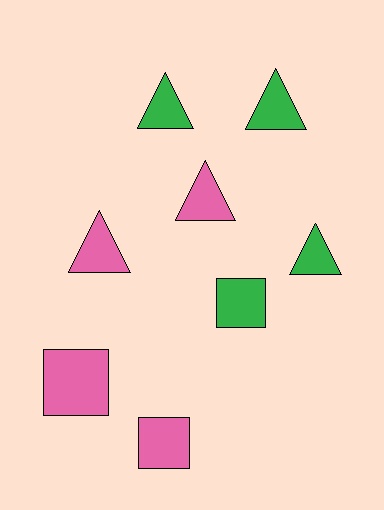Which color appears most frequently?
Green, with 4 objects.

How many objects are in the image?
There are 8 objects.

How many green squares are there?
There is 1 green square.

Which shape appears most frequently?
Triangle, with 5 objects.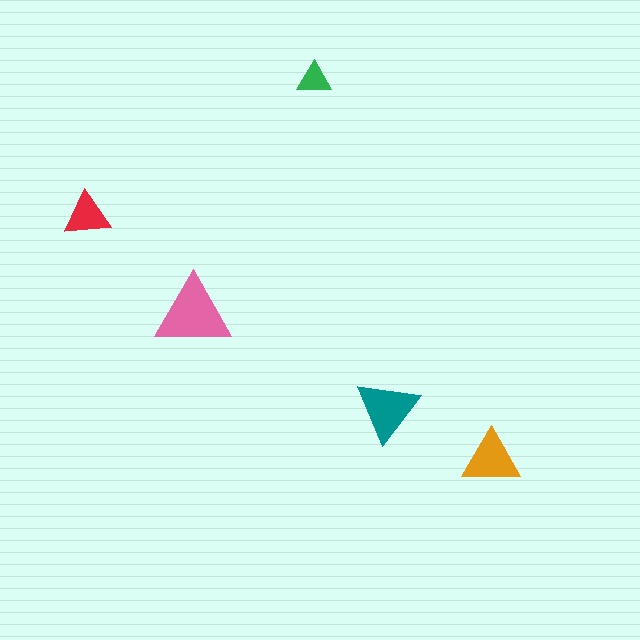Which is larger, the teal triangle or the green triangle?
The teal one.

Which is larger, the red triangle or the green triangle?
The red one.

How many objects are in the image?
There are 5 objects in the image.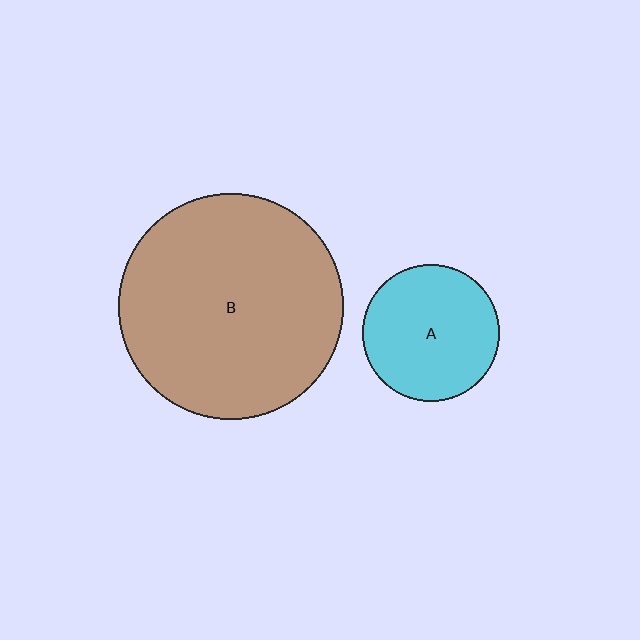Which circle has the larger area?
Circle B (brown).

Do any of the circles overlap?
No, none of the circles overlap.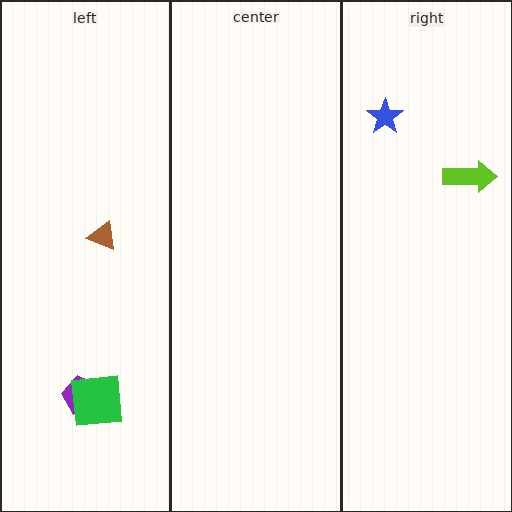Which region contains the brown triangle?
The left region.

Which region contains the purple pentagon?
The left region.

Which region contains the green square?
The left region.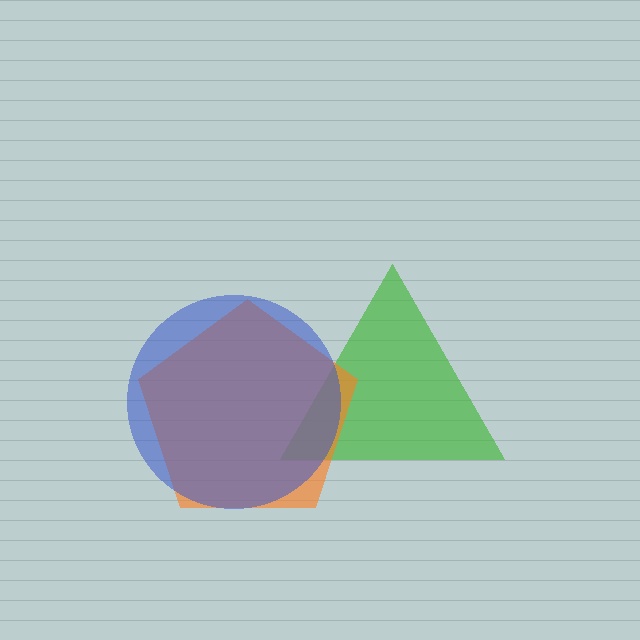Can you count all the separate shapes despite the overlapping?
Yes, there are 3 separate shapes.